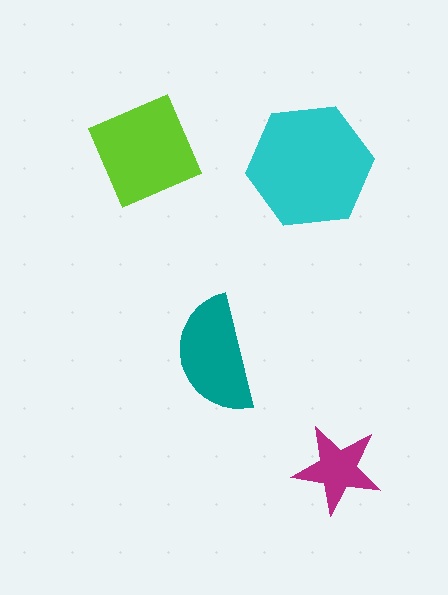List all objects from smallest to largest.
The magenta star, the teal semicircle, the lime square, the cyan hexagon.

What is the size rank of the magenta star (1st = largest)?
4th.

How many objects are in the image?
There are 4 objects in the image.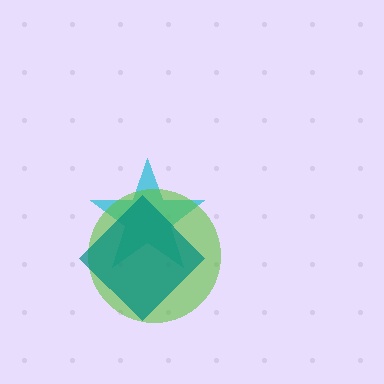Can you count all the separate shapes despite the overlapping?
Yes, there are 3 separate shapes.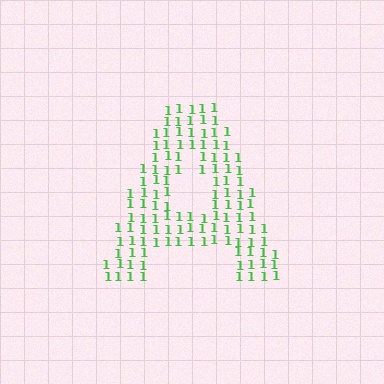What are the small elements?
The small elements are digit 1's.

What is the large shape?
The large shape is the letter A.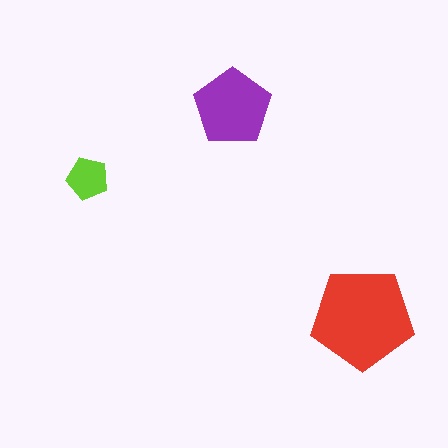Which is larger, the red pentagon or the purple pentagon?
The red one.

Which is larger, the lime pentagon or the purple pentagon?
The purple one.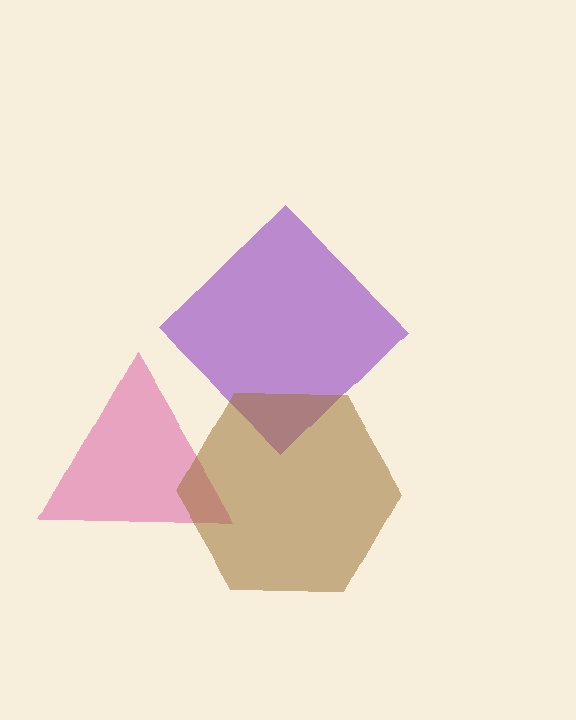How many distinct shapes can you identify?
There are 3 distinct shapes: a purple diamond, a pink triangle, a brown hexagon.